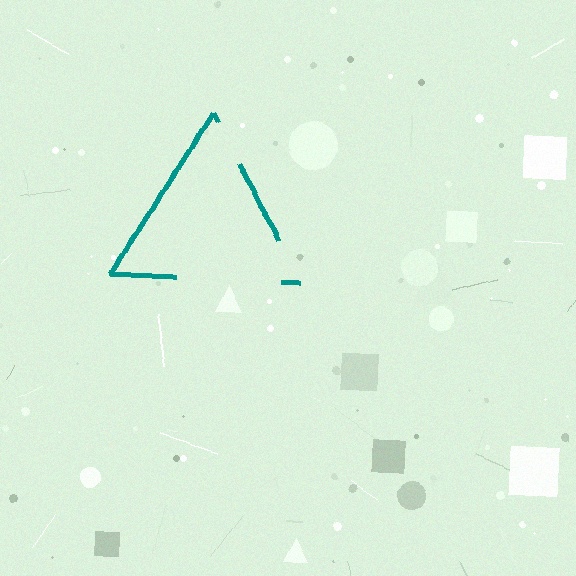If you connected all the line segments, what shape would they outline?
They would outline a triangle.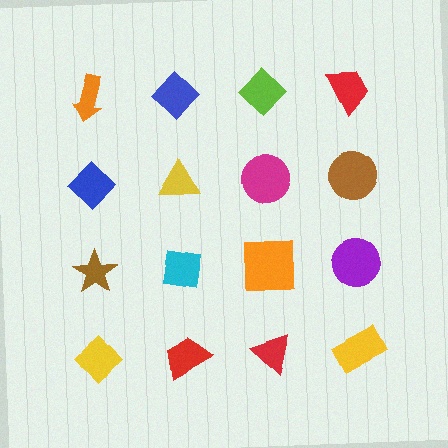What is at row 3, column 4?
A purple circle.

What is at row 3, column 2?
A cyan square.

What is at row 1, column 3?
A lime diamond.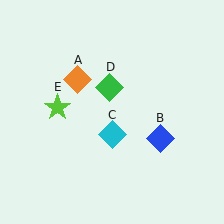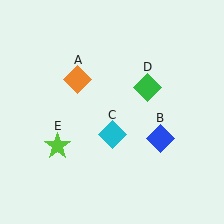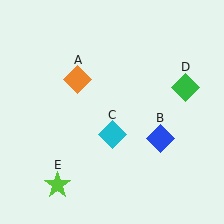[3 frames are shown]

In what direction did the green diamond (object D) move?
The green diamond (object D) moved right.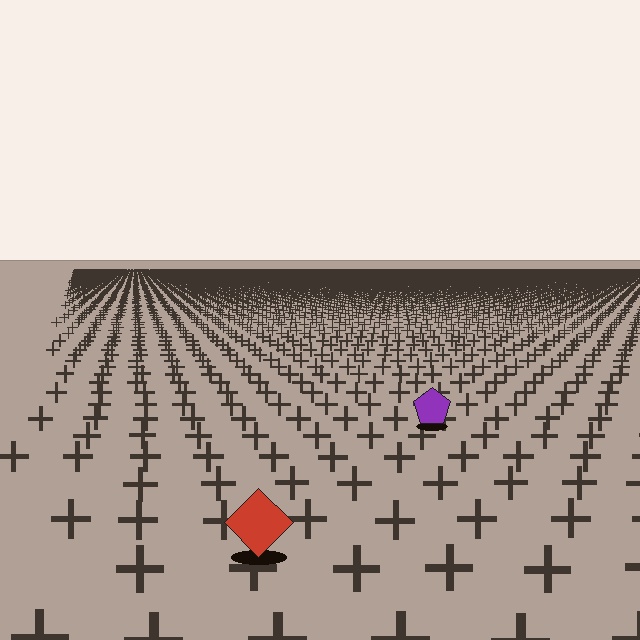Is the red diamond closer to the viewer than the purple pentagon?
Yes. The red diamond is closer — you can tell from the texture gradient: the ground texture is coarser near it.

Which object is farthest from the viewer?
The purple pentagon is farthest from the viewer. It appears smaller and the ground texture around it is denser.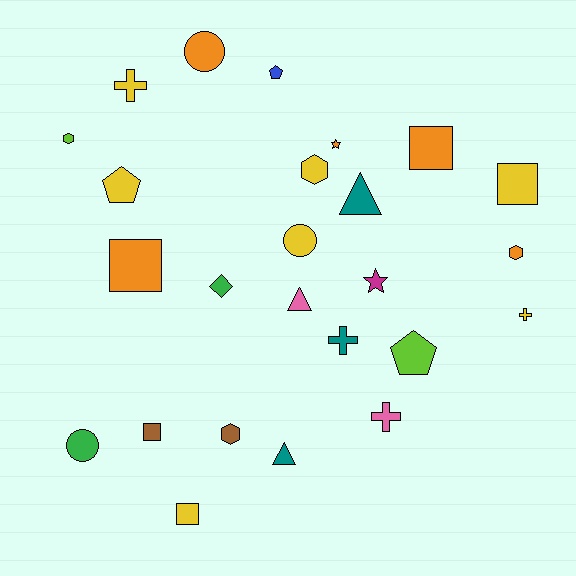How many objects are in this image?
There are 25 objects.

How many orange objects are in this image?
There are 5 orange objects.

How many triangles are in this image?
There are 3 triangles.